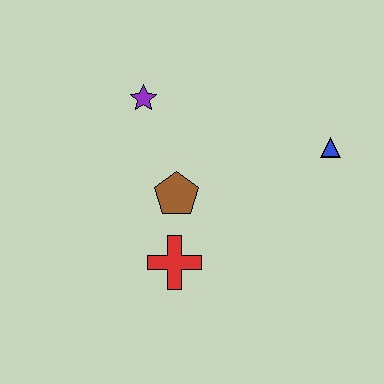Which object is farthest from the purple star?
The blue triangle is farthest from the purple star.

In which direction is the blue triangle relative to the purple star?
The blue triangle is to the right of the purple star.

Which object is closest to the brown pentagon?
The red cross is closest to the brown pentagon.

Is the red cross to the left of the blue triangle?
Yes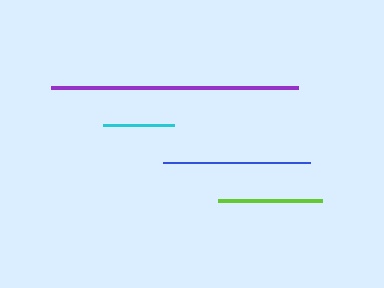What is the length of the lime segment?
The lime segment is approximately 104 pixels long.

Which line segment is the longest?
The purple line is the longest at approximately 247 pixels.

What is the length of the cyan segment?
The cyan segment is approximately 71 pixels long.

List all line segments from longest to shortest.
From longest to shortest: purple, blue, lime, cyan.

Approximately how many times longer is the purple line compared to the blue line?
The purple line is approximately 1.7 times the length of the blue line.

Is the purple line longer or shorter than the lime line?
The purple line is longer than the lime line.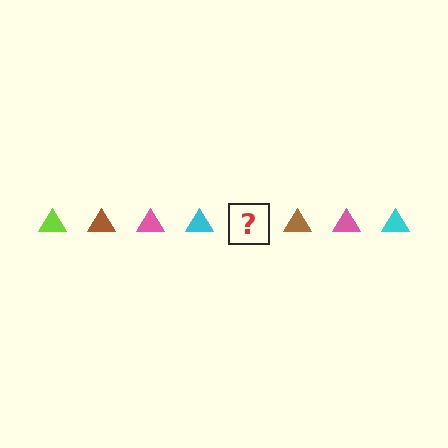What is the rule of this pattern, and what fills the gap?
The rule is that the pattern cycles through lime, brown, pink, cyan triangles. The gap should be filled with a lime triangle.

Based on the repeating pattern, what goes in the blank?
The blank should be a lime triangle.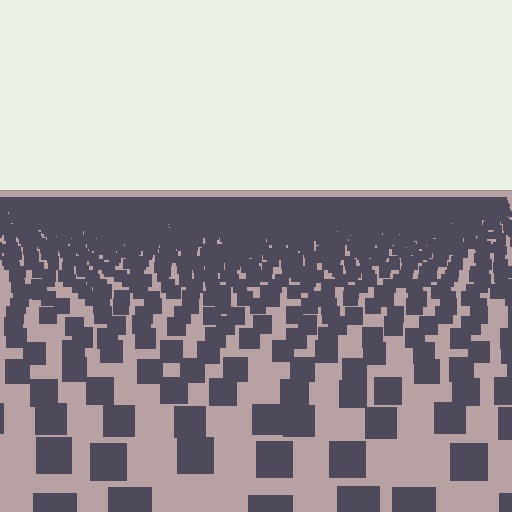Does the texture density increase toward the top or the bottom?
Density increases toward the top.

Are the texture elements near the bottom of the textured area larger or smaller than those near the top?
Larger. Near the bottom, elements are closer to the viewer and appear at a bigger on-screen size.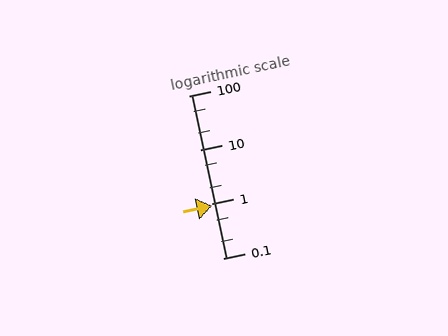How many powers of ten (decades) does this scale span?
The scale spans 3 decades, from 0.1 to 100.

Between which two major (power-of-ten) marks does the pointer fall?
The pointer is between 0.1 and 1.